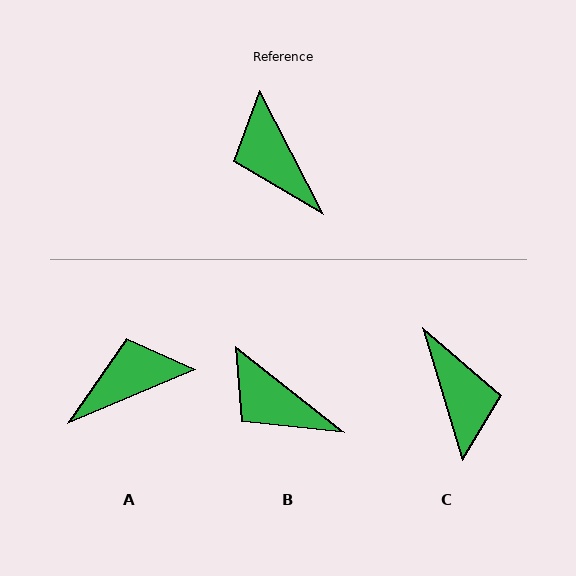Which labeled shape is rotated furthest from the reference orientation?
C, about 169 degrees away.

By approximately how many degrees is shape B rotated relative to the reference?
Approximately 24 degrees counter-clockwise.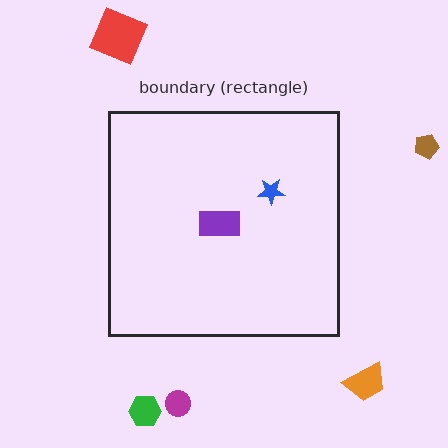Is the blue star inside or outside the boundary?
Inside.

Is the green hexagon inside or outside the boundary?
Outside.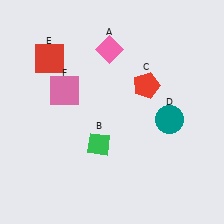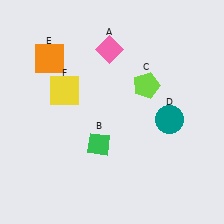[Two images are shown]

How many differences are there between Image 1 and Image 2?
There are 3 differences between the two images.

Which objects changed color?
C changed from red to lime. E changed from red to orange. F changed from pink to yellow.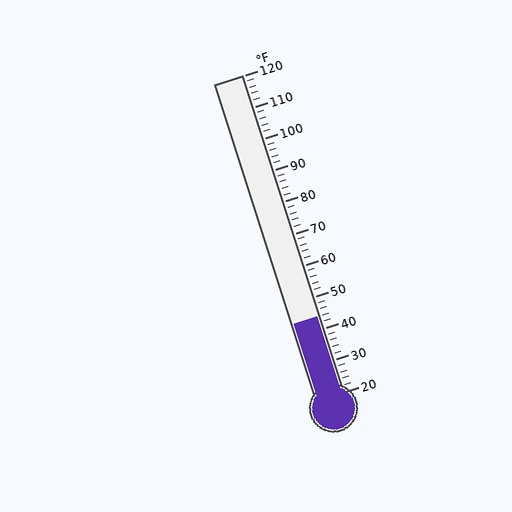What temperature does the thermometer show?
The thermometer shows approximately 44°F.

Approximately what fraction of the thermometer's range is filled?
The thermometer is filled to approximately 25% of its range.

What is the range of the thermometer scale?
The thermometer scale ranges from 20°F to 120°F.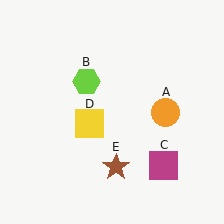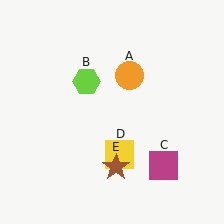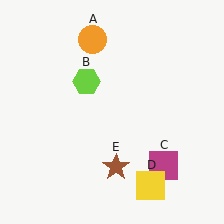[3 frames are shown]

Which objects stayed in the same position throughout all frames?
Lime hexagon (object B) and magenta square (object C) and brown star (object E) remained stationary.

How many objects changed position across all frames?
2 objects changed position: orange circle (object A), yellow square (object D).